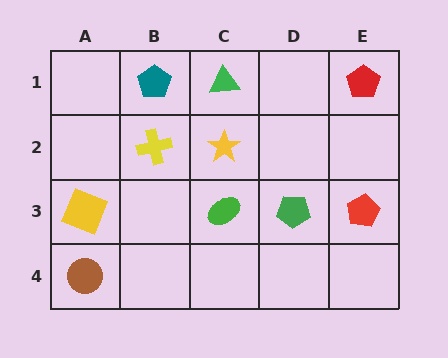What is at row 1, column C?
A green triangle.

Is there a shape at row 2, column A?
No, that cell is empty.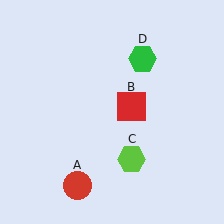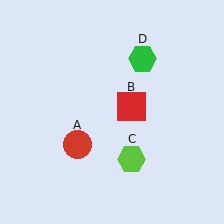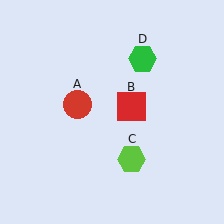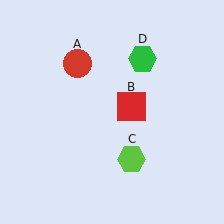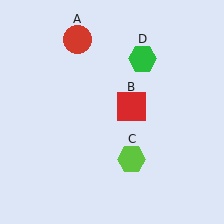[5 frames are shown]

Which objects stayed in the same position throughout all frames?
Red square (object B) and lime hexagon (object C) and green hexagon (object D) remained stationary.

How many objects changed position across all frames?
1 object changed position: red circle (object A).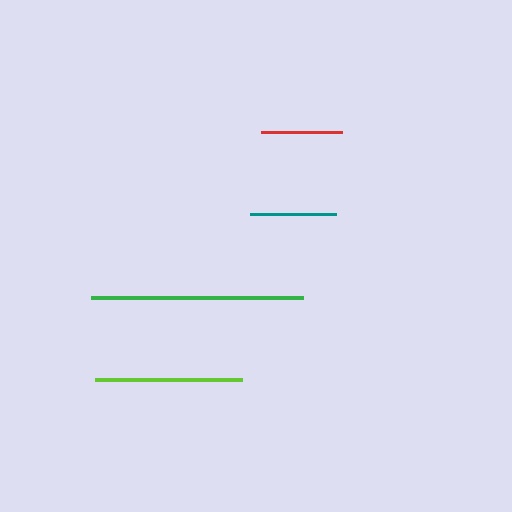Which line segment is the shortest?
The red line is the shortest at approximately 81 pixels.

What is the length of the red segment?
The red segment is approximately 81 pixels long.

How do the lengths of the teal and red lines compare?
The teal and red lines are approximately the same length.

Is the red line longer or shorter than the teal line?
The teal line is longer than the red line.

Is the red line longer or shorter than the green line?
The green line is longer than the red line.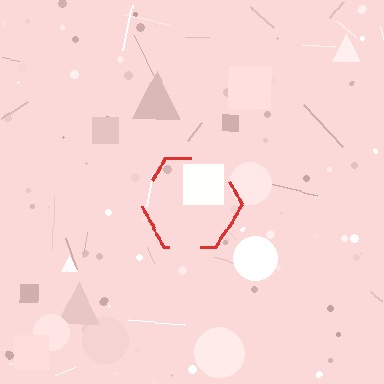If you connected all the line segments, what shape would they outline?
They would outline a hexagon.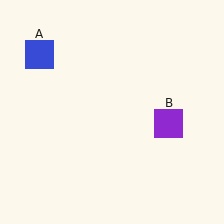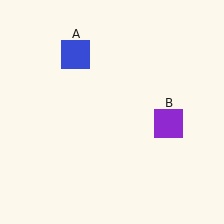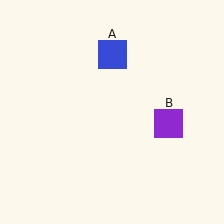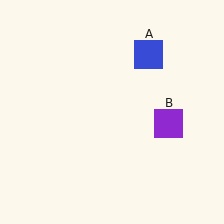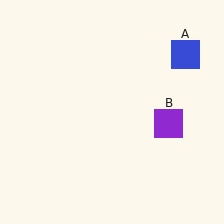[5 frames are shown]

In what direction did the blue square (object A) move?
The blue square (object A) moved right.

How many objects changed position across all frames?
1 object changed position: blue square (object A).